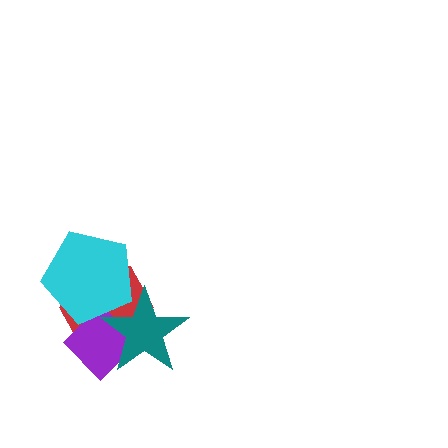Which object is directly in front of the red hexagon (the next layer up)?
The purple diamond is directly in front of the red hexagon.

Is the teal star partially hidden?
No, no other shape covers it.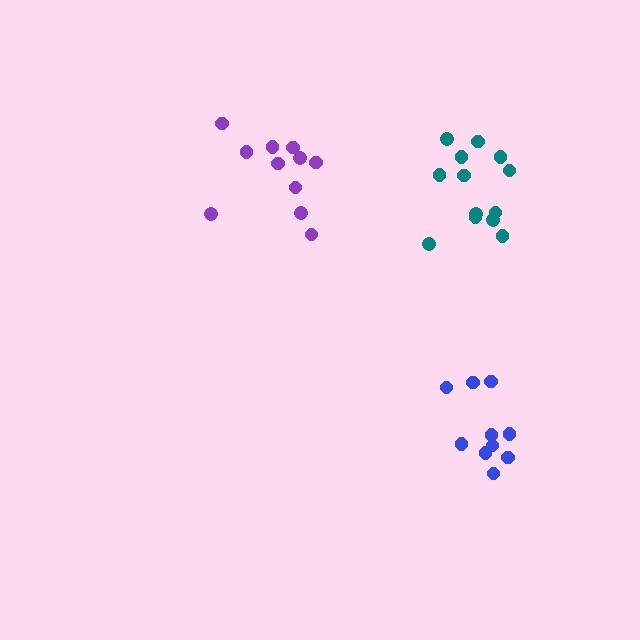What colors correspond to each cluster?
The clusters are colored: teal, purple, blue.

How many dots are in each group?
Group 1: 13 dots, Group 2: 11 dots, Group 3: 10 dots (34 total).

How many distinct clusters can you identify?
There are 3 distinct clusters.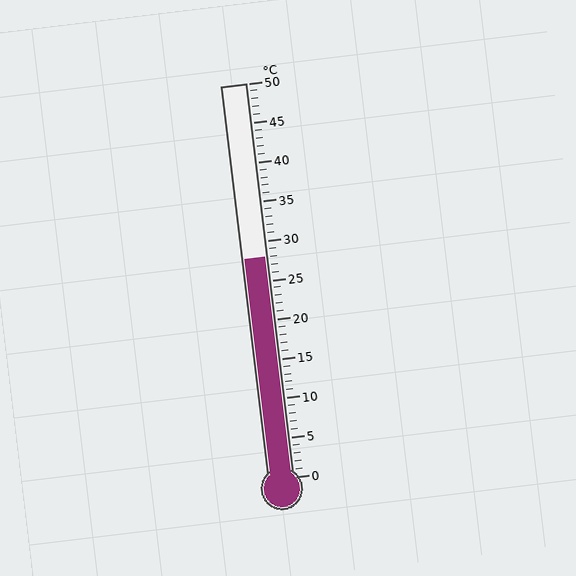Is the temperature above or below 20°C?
The temperature is above 20°C.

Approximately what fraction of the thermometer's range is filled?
The thermometer is filled to approximately 55% of its range.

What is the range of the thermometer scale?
The thermometer scale ranges from 0°C to 50°C.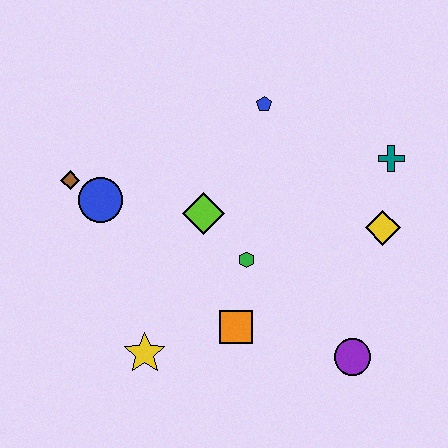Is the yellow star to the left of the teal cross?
Yes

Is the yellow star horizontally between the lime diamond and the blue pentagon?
No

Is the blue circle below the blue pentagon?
Yes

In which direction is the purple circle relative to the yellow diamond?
The purple circle is below the yellow diamond.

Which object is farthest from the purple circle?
The brown diamond is farthest from the purple circle.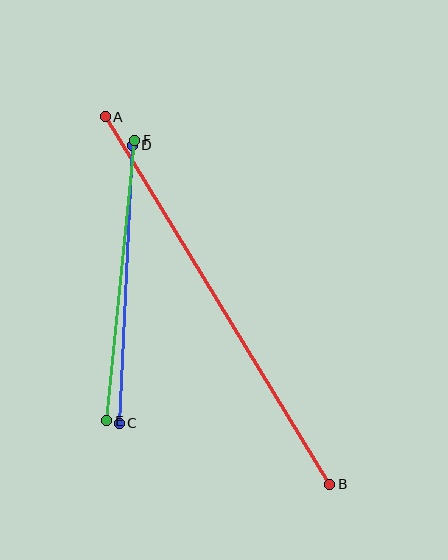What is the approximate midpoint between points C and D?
The midpoint is at approximately (126, 284) pixels.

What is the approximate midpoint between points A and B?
The midpoint is at approximately (218, 301) pixels.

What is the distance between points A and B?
The distance is approximately 431 pixels.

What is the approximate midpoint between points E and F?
The midpoint is at approximately (121, 280) pixels.